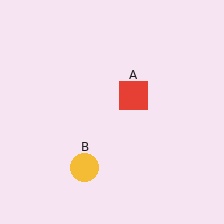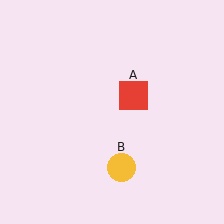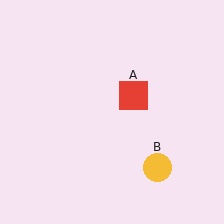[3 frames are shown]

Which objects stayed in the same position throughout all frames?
Red square (object A) remained stationary.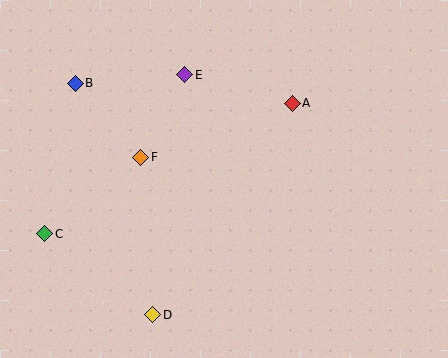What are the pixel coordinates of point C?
Point C is at (45, 234).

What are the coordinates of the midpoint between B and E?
The midpoint between B and E is at (130, 79).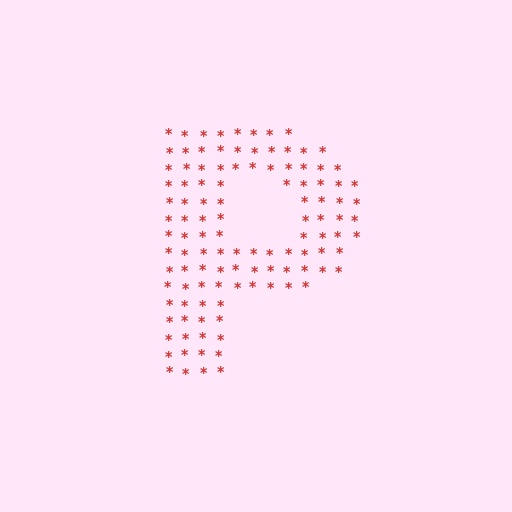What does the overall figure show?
The overall figure shows the letter P.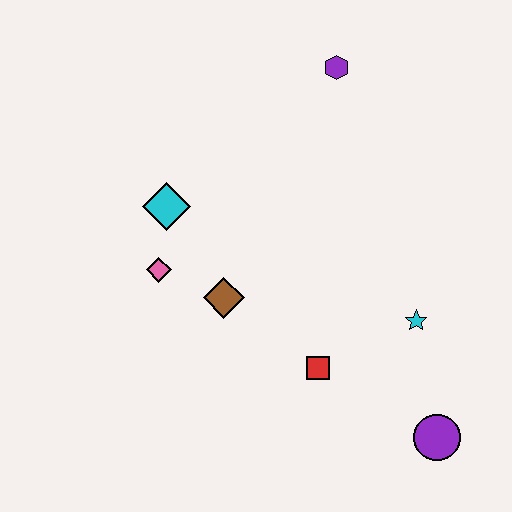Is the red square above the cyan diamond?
No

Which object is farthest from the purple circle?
The purple hexagon is farthest from the purple circle.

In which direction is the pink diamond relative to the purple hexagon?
The pink diamond is below the purple hexagon.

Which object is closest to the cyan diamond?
The pink diamond is closest to the cyan diamond.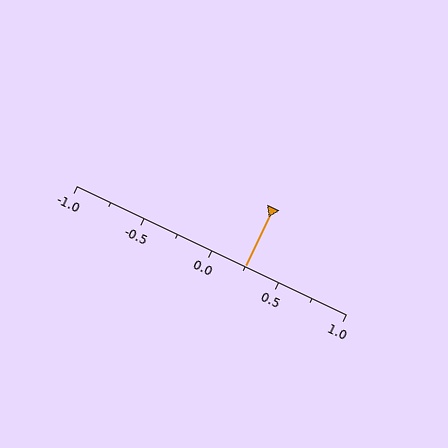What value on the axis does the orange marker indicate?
The marker indicates approximately 0.25.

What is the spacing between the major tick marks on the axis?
The major ticks are spaced 0.5 apart.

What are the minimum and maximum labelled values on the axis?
The axis runs from -1.0 to 1.0.